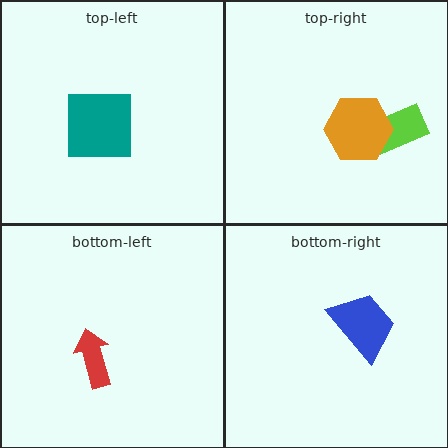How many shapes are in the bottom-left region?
1.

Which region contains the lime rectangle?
The top-right region.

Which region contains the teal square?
The top-left region.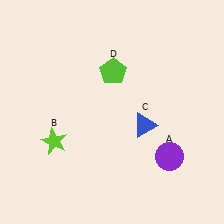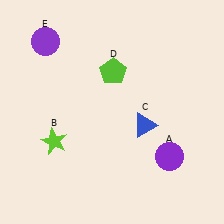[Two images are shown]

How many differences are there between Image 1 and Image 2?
There is 1 difference between the two images.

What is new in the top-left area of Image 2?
A purple circle (E) was added in the top-left area of Image 2.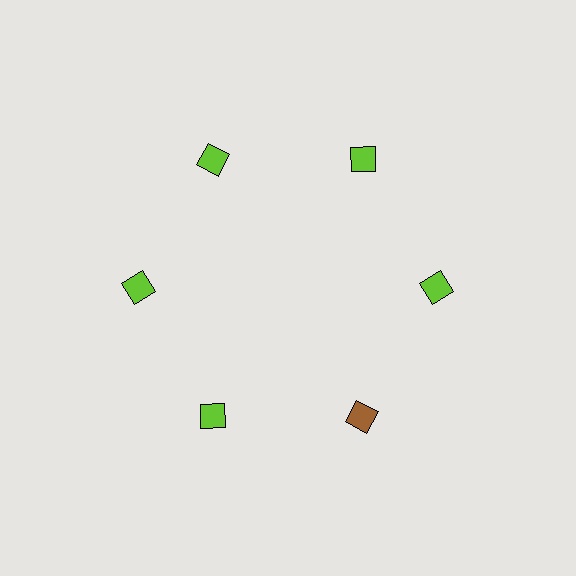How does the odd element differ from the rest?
It has a different color: brown instead of lime.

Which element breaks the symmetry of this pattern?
The brown diamond at roughly the 5 o'clock position breaks the symmetry. All other shapes are lime diamonds.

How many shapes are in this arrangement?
There are 6 shapes arranged in a ring pattern.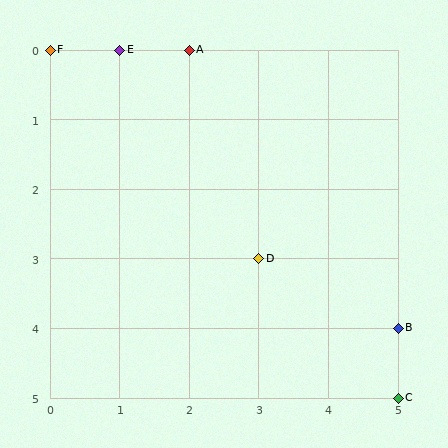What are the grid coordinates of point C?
Point C is at grid coordinates (5, 5).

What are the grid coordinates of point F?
Point F is at grid coordinates (0, 0).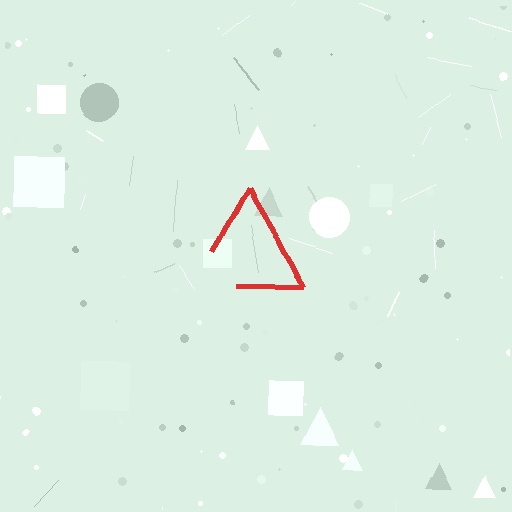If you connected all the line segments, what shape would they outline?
They would outline a triangle.